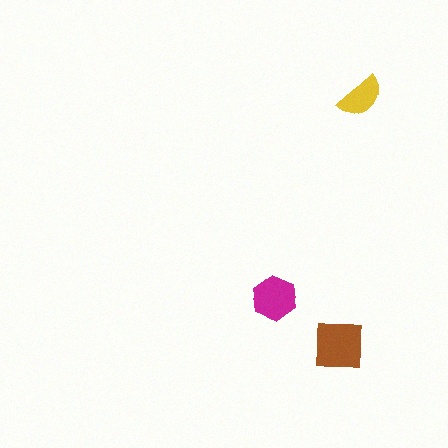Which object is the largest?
The brown square.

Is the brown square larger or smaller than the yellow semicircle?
Larger.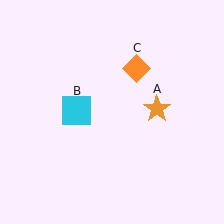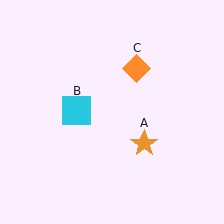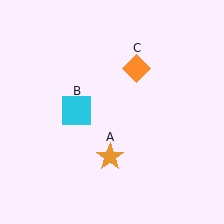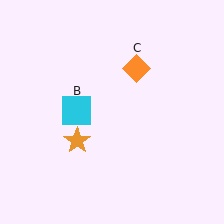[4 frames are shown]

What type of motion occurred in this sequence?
The orange star (object A) rotated clockwise around the center of the scene.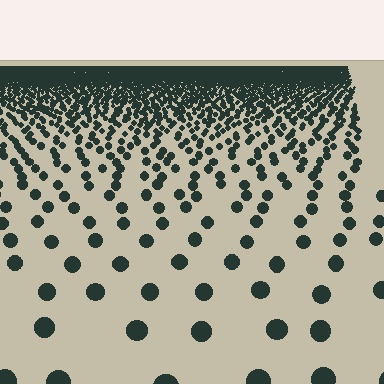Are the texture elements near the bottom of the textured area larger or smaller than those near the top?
Larger. Near the bottom, elements are closer to the viewer and appear at a bigger on-screen size.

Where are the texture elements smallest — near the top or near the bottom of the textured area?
Near the top.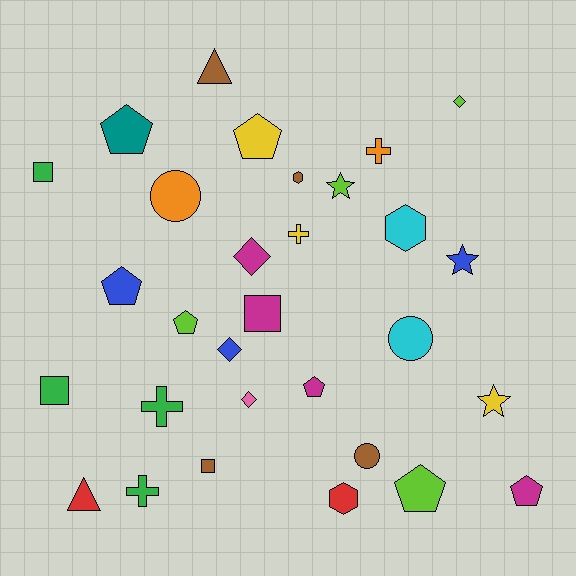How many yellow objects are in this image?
There are 3 yellow objects.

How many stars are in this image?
There are 3 stars.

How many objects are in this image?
There are 30 objects.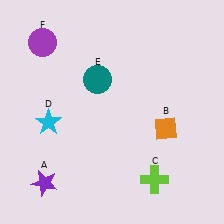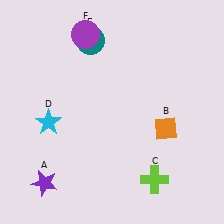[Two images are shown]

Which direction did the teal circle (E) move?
The teal circle (E) moved up.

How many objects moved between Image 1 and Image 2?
2 objects moved between the two images.